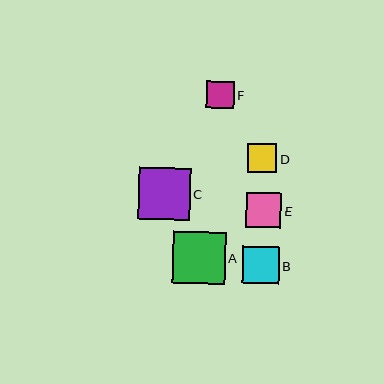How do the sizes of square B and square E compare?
Square B and square E are approximately the same size.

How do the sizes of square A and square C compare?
Square A and square C are approximately the same size.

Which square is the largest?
Square A is the largest with a size of approximately 52 pixels.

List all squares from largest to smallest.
From largest to smallest: A, C, B, E, D, F.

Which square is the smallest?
Square F is the smallest with a size of approximately 28 pixels.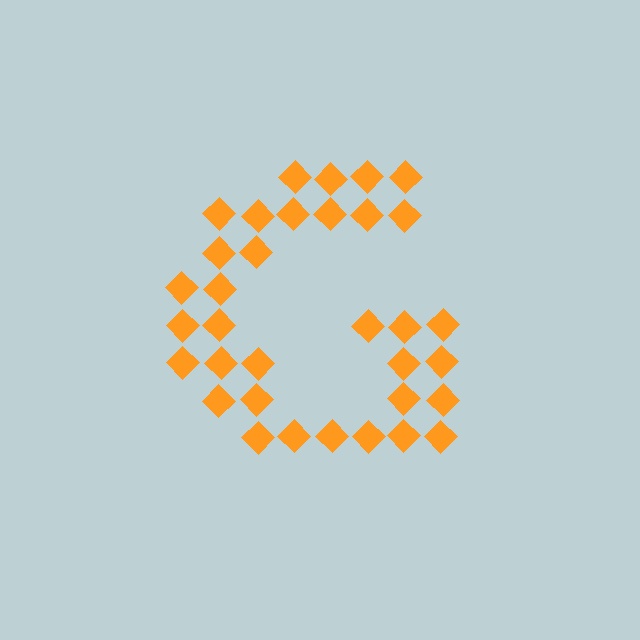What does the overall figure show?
The overall figure shows the letter G.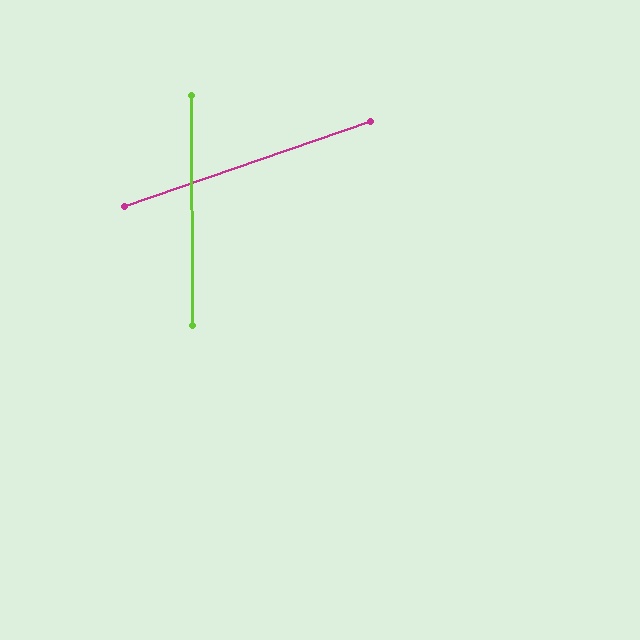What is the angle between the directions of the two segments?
Approximately 71 degrees.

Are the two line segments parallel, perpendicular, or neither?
Neither parallel nor perpendicular — they differ by about 71°.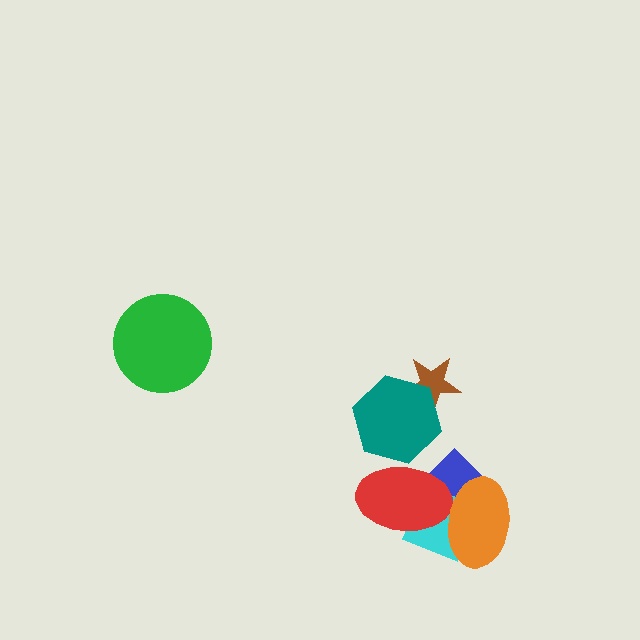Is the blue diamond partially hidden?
Yes, it is partially covered by another shape.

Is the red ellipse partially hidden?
Yes, it is partially covered by another shape.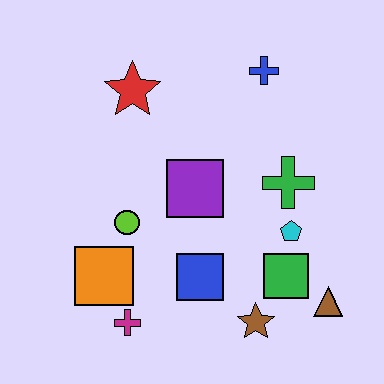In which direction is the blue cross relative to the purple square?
The blue cross is above the purple square.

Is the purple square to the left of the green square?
Yes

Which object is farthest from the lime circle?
The brown triangle is farthest from the lime circle.